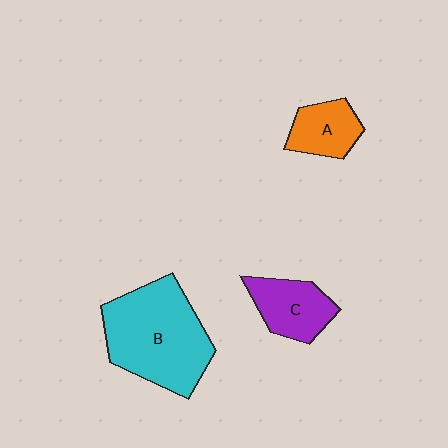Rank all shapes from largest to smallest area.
From largest to smallest: B (cyan), C (purple), A (orange).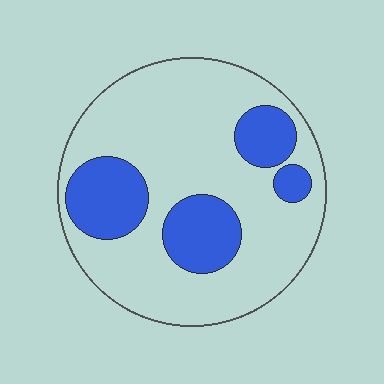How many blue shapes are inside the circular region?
4.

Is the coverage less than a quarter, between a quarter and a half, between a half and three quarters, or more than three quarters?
Between a quarter and a half.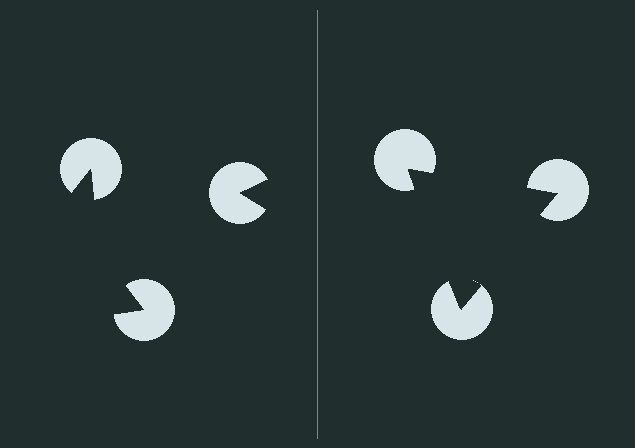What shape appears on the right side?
An illusory triangle.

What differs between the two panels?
The pac-man discs are positioned identically on both sides; only the wedge orientations differ. On the right they align to a triangle; on the left they are misaligned.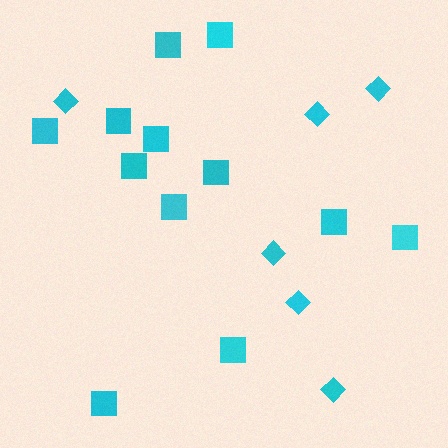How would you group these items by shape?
There are 2 groups: one group of diamonds (6) and one group of squares (12).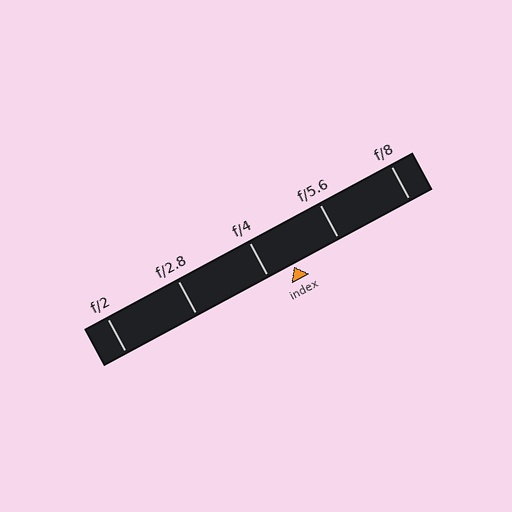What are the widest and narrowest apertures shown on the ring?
The widest aperture shown is f/2 and the narrowest is f/8.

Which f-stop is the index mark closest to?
The index mark is closest to f/4.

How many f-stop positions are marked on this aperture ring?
There are 5 f-stop positions marked.